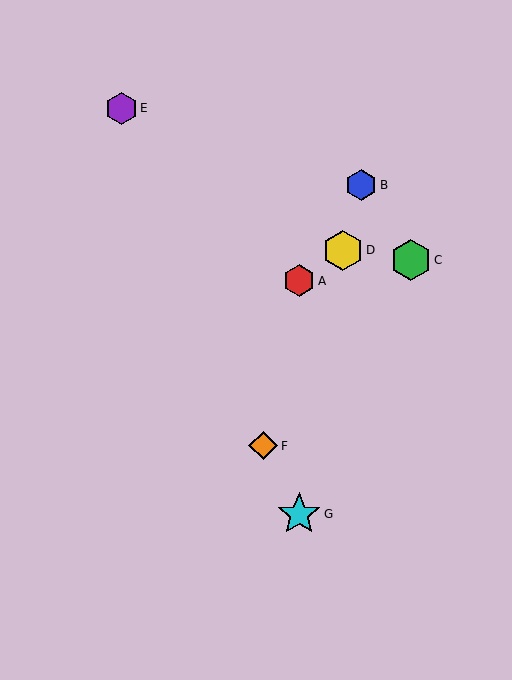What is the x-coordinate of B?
Object B is at x≈361.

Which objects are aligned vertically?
Objects A, G are aligned vertically.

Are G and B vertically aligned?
No, G is at x≈299 and B is at x≈361.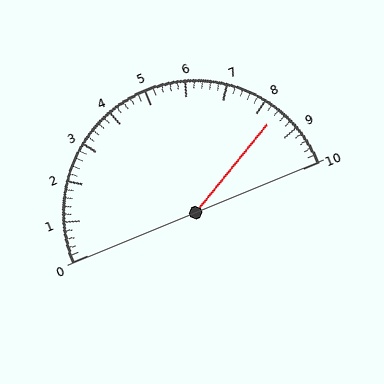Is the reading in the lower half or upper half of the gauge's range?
The reading is in the upper half of the range (0 to 10).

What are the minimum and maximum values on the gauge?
The gauge ranges from 0 to 10.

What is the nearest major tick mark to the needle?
The nearest major tick mark is 8.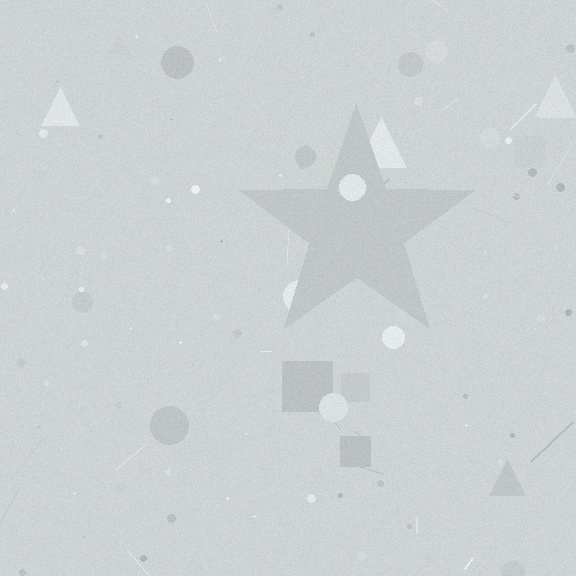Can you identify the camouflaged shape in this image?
The camouflaged shape is a star.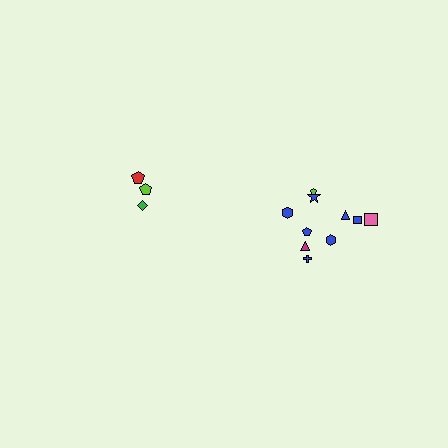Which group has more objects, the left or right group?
The right group.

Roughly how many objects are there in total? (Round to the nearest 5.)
Roughly 15 objects in total.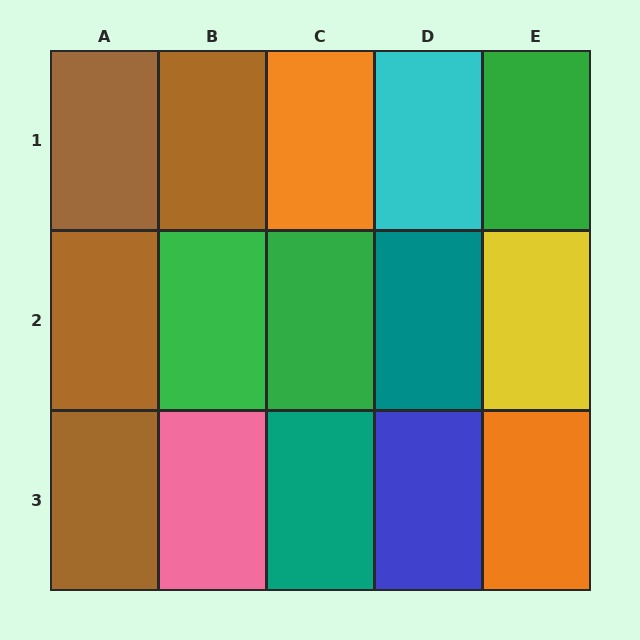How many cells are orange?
2 cells are orange.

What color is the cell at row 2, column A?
Brown.